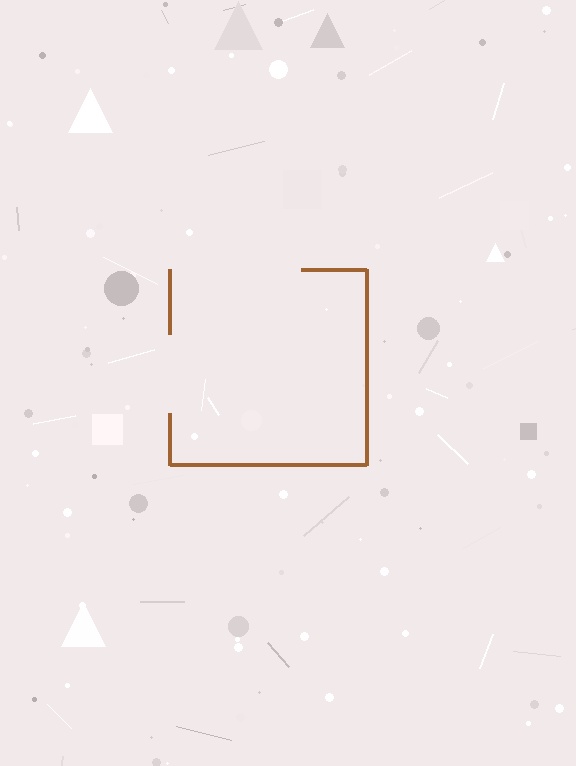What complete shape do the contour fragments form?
The contour fragments form a square.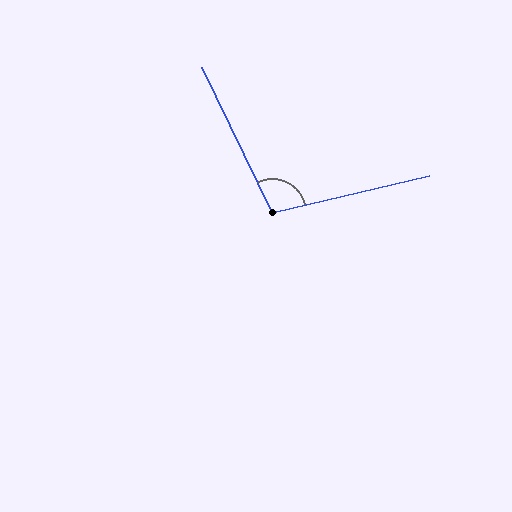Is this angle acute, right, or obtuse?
It is obtuse.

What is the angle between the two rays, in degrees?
Approximately 102 degrees.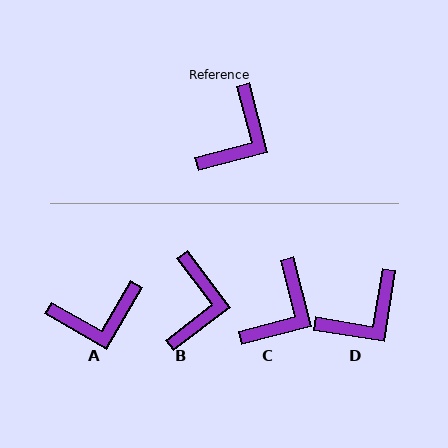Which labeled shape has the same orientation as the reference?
C.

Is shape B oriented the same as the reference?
No, it is off by about 23 degrees.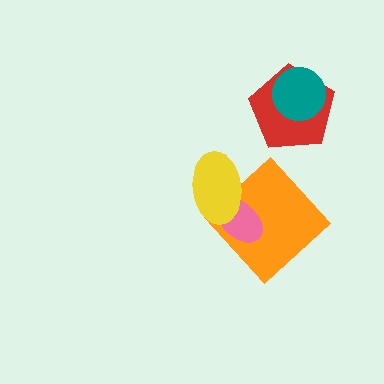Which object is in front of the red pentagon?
The teal circle is in front of the red pentagon.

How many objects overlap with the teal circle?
1 object overlaps with the teal circle.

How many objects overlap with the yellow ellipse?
2 objects overlap with the yellow ellipse.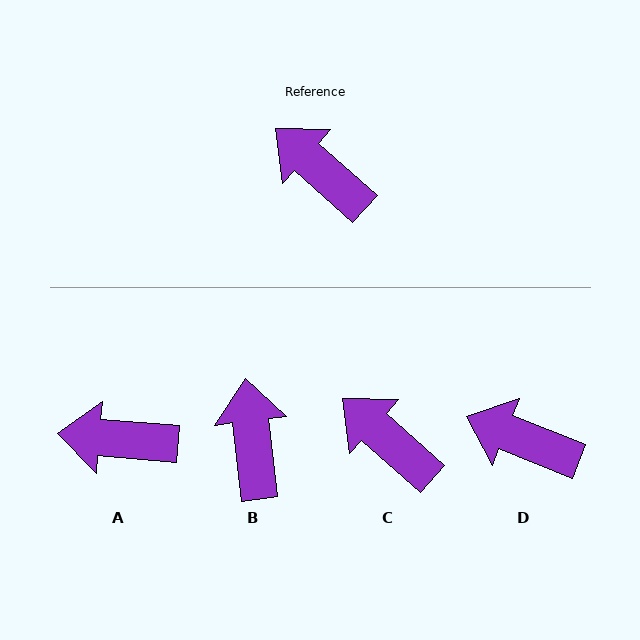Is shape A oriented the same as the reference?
No, it is off by about 37 degrees.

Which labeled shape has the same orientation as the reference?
C.